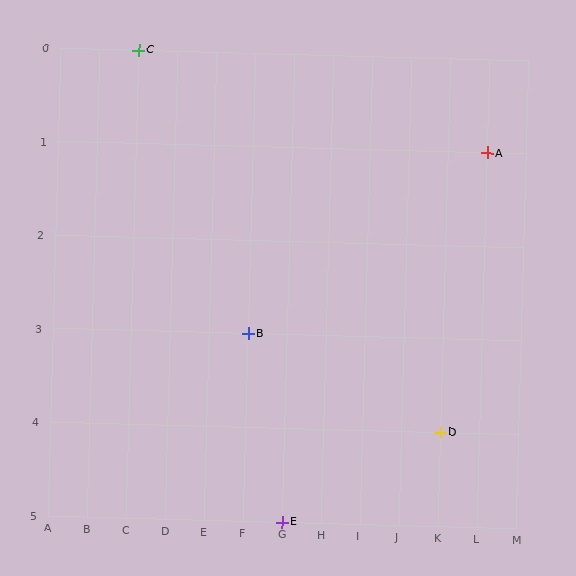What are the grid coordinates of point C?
Point C is at grid coordinates (C, 0).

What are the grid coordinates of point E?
Point E is at grid coordinates (G, 5).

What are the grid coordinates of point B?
Point B is at grid coordinates (F, 3).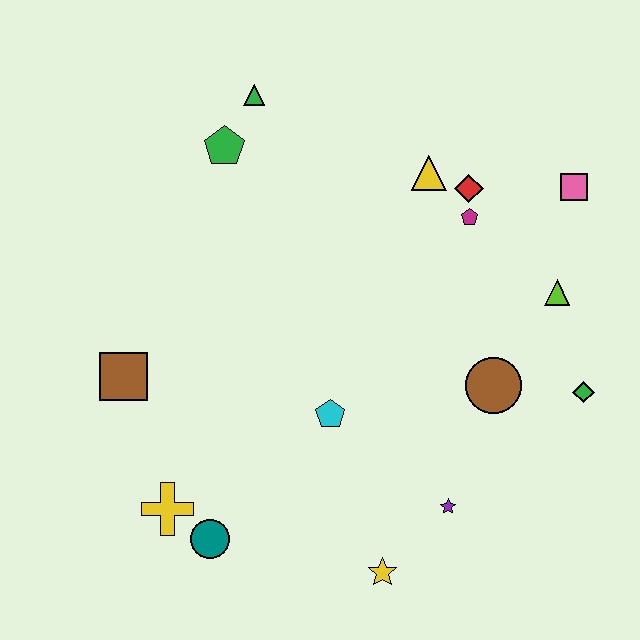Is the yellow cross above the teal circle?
Yes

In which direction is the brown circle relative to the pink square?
The brown circle is below the pink square.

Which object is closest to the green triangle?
The green pentagon is closest to the green triangle.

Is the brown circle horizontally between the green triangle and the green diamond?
Yes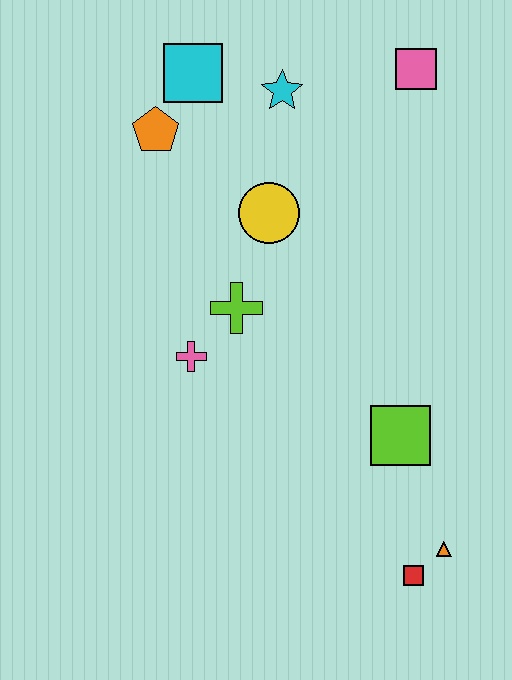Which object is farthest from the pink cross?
The pink square is farthest from the pink cross.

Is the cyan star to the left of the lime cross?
No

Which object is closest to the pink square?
The cyan star is closest to the pink square.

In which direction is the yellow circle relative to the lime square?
The yellow circle is above the lime square.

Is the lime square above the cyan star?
No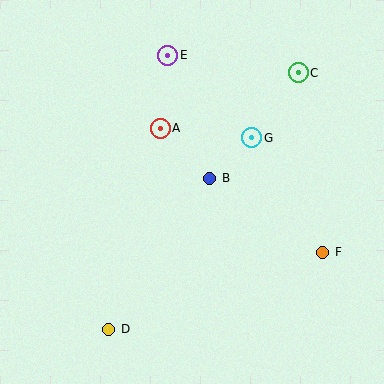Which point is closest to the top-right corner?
Point C is closest to the top-right corner.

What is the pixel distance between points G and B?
The distance between G and B is 58 pixels.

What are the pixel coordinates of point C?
Point C is at (298, 73).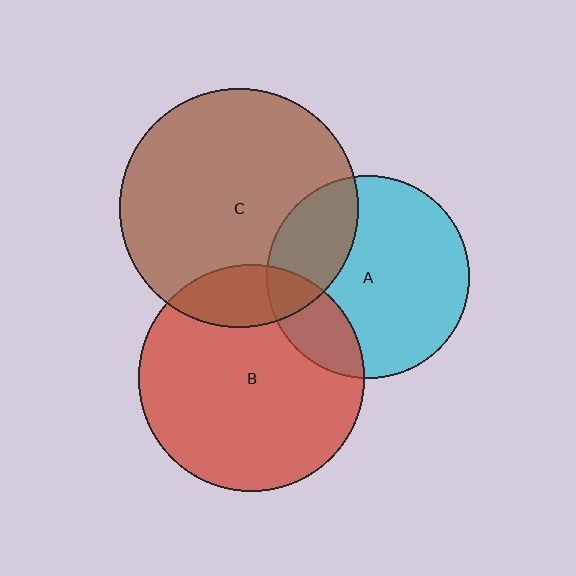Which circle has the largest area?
Circle C (brown).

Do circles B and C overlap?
Yes.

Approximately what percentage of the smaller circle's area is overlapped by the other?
Approximately 15%.